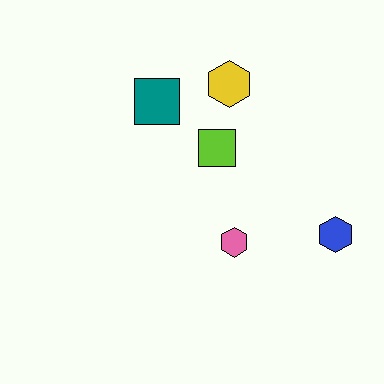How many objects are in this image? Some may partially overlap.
There are 5 objects.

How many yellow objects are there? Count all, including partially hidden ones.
There is 1 yellow object.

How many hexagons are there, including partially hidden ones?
There are 3 hexagons.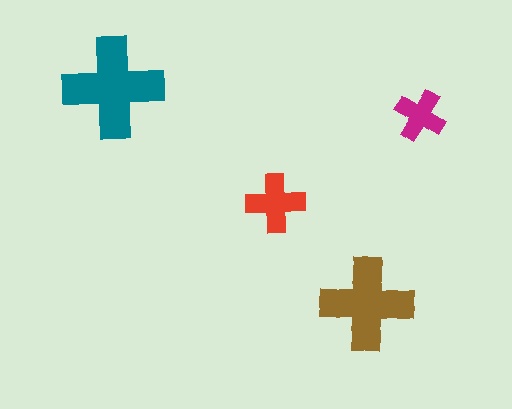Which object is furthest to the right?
The magenta cross is rightmost.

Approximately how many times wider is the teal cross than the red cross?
About 1.5 times wider.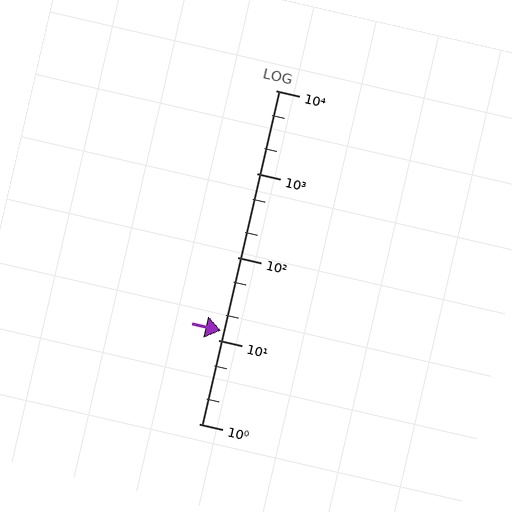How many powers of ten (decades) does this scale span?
The scale spans 4 decades, from 1 to 10000.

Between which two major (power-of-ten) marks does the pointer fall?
The pointer is between 10 and 100.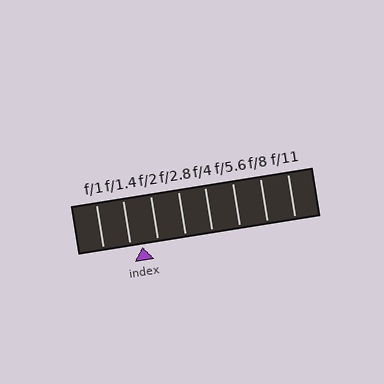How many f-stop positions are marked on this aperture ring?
There are 8 f-stop positions marked.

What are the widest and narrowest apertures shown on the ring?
The widest aperture shown is f/1 and the narrowest is f/11.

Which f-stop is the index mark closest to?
The index mark is closest to f/1.4.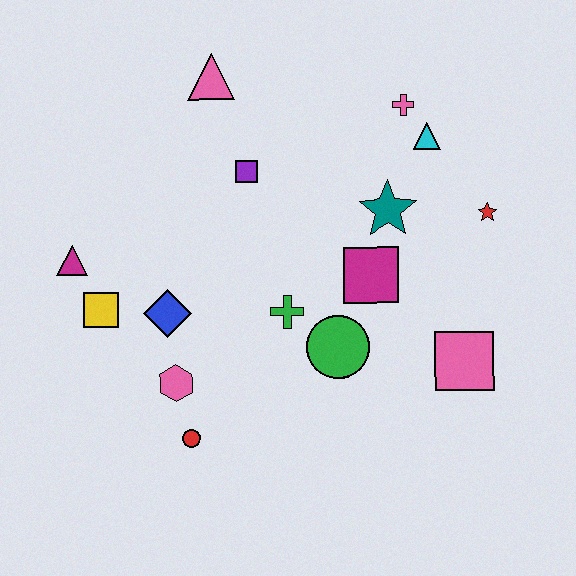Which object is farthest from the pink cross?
The red circle is farthest from the pink cross.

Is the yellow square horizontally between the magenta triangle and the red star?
Yes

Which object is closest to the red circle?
The pink hexagon is closest to the red circle.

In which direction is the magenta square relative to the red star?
The magenta square is to the left of the red star.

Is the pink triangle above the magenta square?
Yes